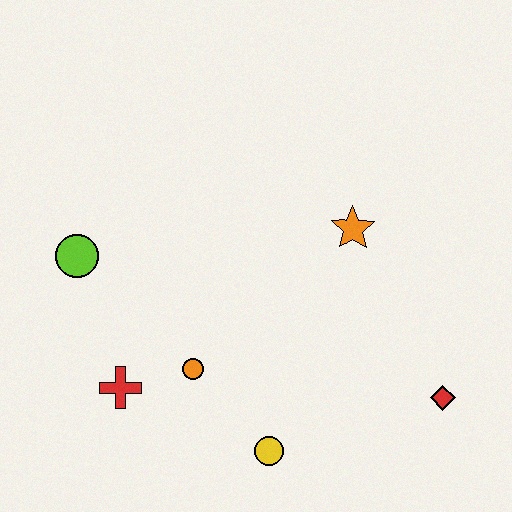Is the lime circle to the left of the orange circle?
Yes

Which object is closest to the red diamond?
The yellow circle is closest to the red diamond.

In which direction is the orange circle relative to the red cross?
The orange circle is to the right of the red cross.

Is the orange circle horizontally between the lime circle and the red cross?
No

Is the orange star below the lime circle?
No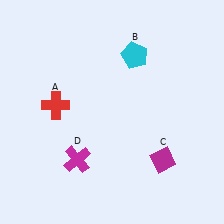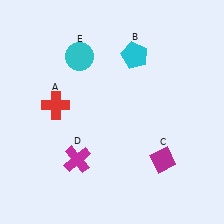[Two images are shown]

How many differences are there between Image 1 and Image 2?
There is 1 difference between the two images.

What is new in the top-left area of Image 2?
A cyan circle (E) was added in the top-left area of Image 2.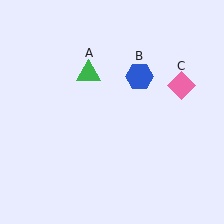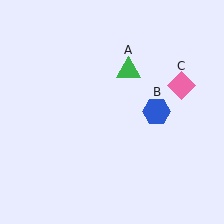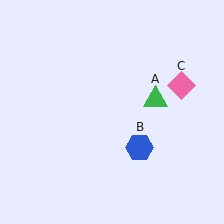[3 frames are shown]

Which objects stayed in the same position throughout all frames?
Pink diamond (object C) remained stationary.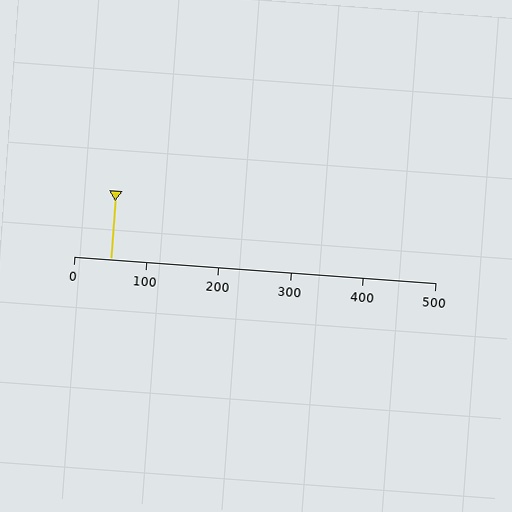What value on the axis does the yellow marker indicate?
The marker indicates approximately 50.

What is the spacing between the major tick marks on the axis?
The major ticks are spaced 100 apart.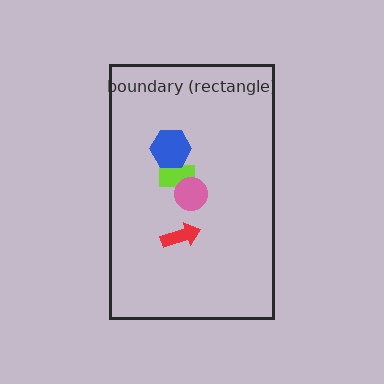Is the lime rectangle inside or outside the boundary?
Inside.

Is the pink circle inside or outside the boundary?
Inside.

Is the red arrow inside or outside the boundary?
Inside.